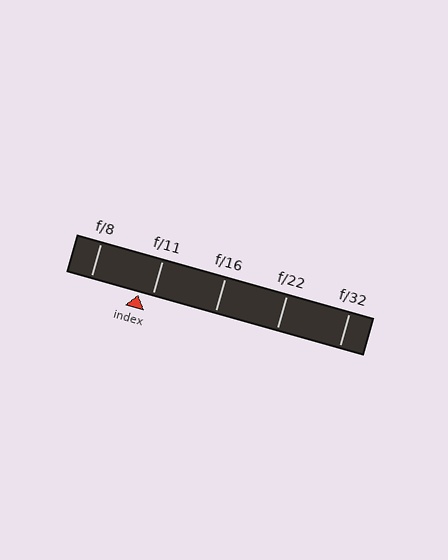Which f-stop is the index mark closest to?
The index mark is closest to f/11.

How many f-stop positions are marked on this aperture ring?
There are 5 f-stop positions marked.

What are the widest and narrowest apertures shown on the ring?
The widest aperture shown is f/8 and the narrowest is f/32.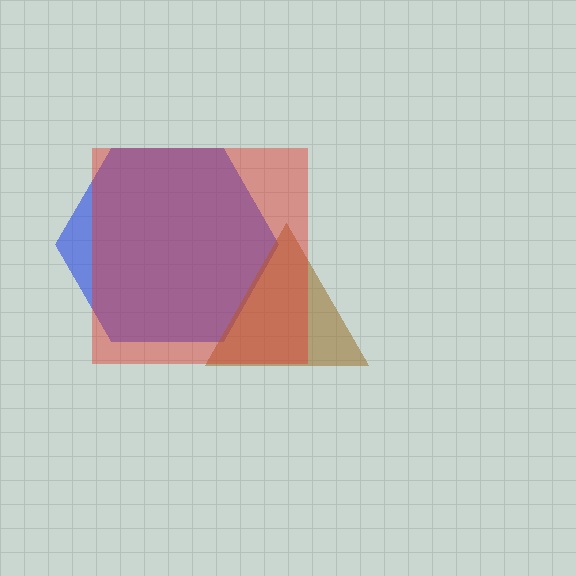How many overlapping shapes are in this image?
There are 3 overlapping shapes in the image.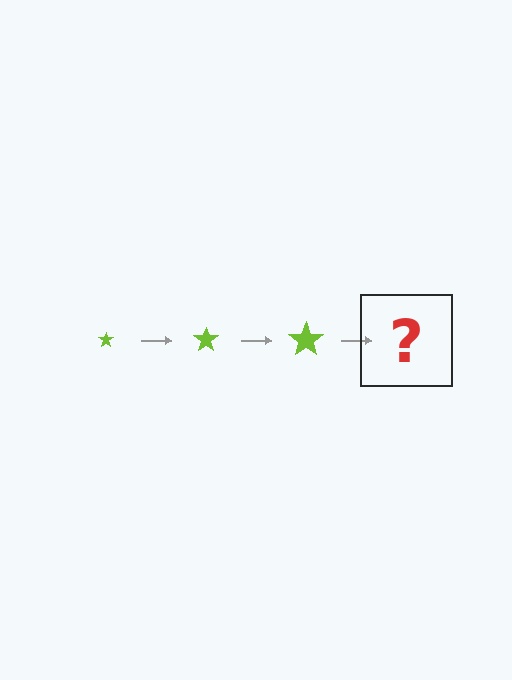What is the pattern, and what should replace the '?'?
The pattern is that the star gets progressively larger each step. The '?' should be a lime star, larger than the previous one.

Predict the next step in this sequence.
The next step is a lime star, larger than the previous one.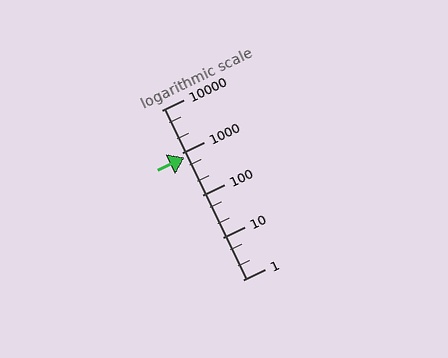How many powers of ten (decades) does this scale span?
The scale spans 4 decades, from 1 to 10000.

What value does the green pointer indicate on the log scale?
The pointer indicates approximately 770.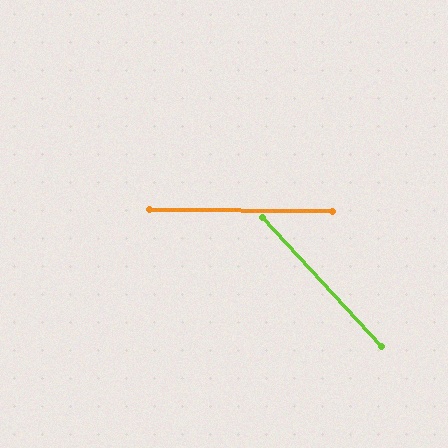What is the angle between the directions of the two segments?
Approximately 46 degrees.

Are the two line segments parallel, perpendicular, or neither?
Neither parallel nor perpendicular — they differ by about 46°.